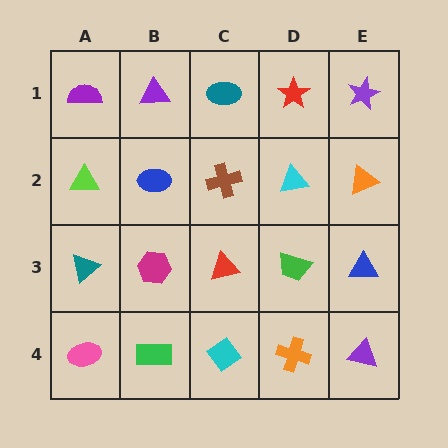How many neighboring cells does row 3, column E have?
3.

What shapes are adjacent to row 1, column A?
A lime triangle (row 2, column A), a purple triangle (row 1, column B).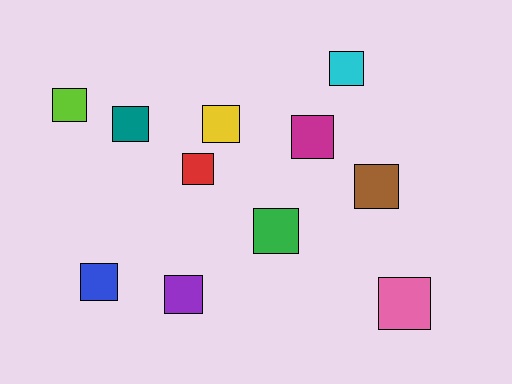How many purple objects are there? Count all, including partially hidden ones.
There is 1 purple object.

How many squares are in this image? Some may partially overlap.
There are 11 squares.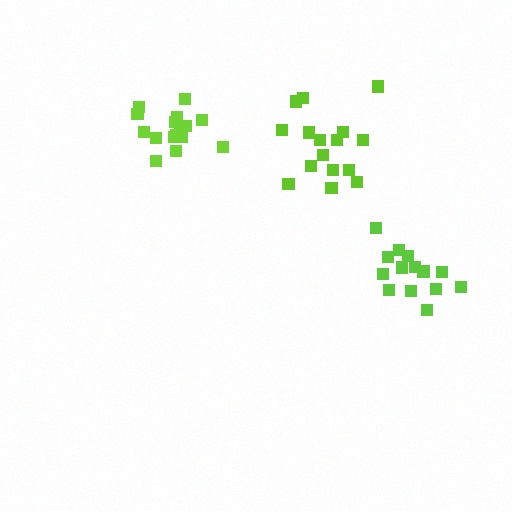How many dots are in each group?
Group 1: 16 dots, Group 2: 16 dots, Group 3: 14 dots (46 total).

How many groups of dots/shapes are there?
There are 3 groups.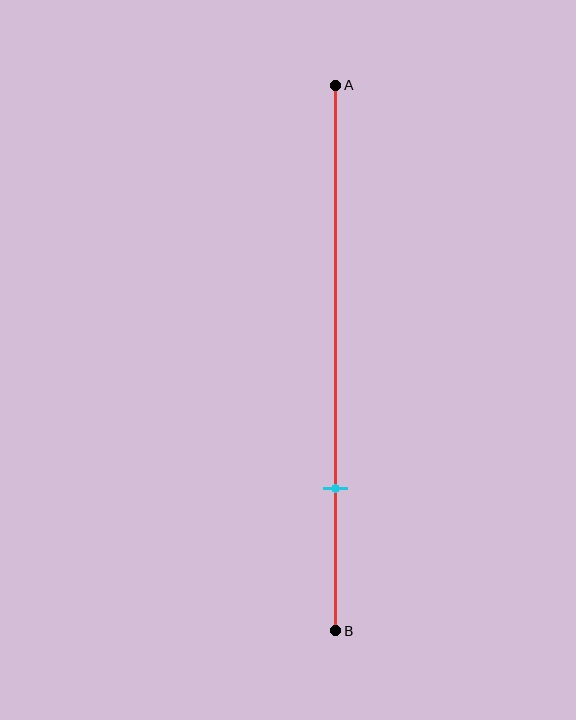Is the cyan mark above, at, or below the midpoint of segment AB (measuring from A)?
The cyan mark is below the midpoint of segment AB.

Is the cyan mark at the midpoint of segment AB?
No, the mark is at about 75% from A, not at the 50% midpoint.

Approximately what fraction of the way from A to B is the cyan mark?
The cyan mark is approximately 75% of the way from A to B.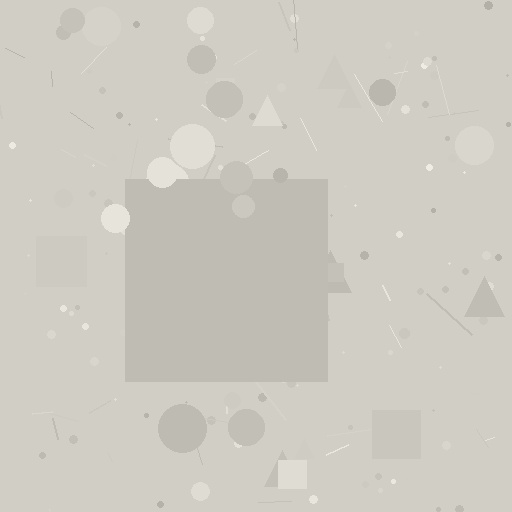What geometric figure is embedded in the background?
A square is embedded in the background.